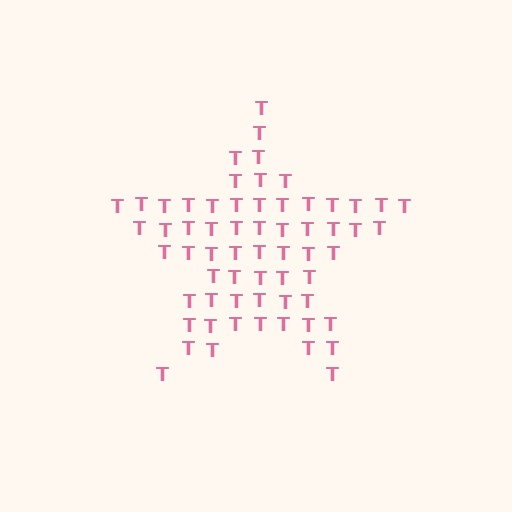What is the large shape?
The large shape is a star.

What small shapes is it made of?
It is made of small letter T's.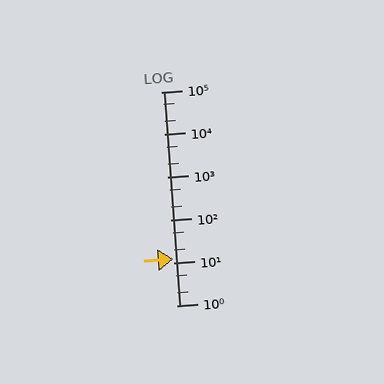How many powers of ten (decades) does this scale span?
The scale spans 5 decades, from 1 to 100000.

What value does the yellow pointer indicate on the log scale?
The pointer indicates approximately 12.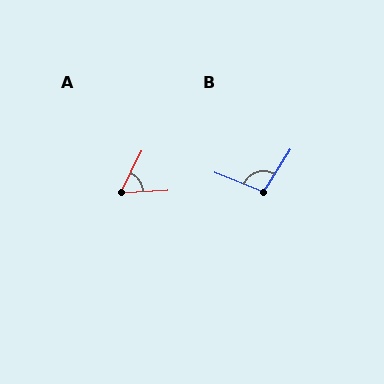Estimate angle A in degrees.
Approximately 61 degrees.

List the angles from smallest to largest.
A (61°), B (100°).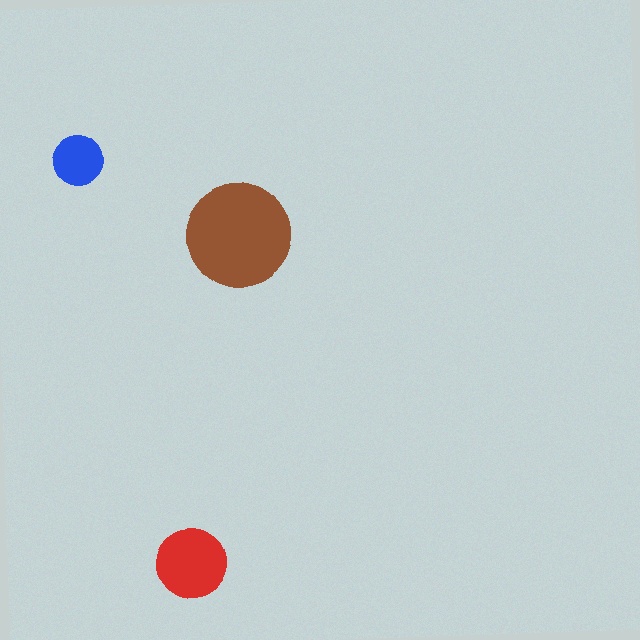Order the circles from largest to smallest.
the brown one, the red one, the blue one.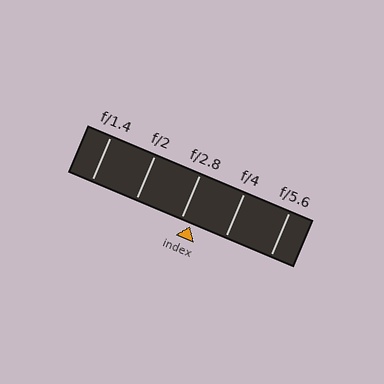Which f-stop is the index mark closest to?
The index mark is closest to f/2.8.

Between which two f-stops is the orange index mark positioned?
The index mark is between f/2.8 and f/4.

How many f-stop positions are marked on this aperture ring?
There are 5 f-stop positions marked.